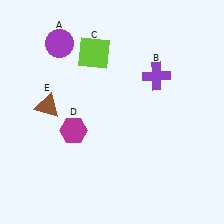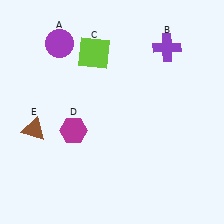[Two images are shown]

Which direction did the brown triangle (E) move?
The brown triangle (E) moved down.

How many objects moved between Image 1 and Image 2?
2 objects moved between the two images.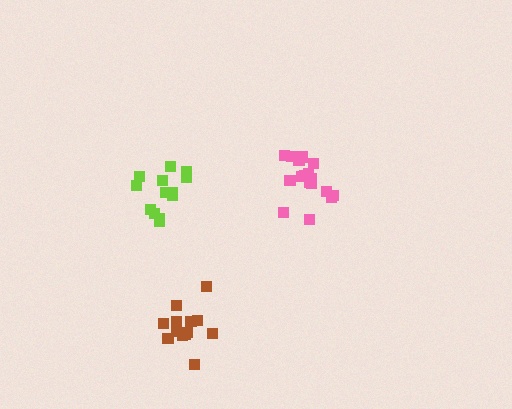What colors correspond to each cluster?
The clusters are colored: pink, lime, brown.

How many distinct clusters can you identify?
There are 3 distinct clusters.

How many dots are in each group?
Group 1: 17 dots, Group 2: 13 dots, Group 3: 13 dots (43 total).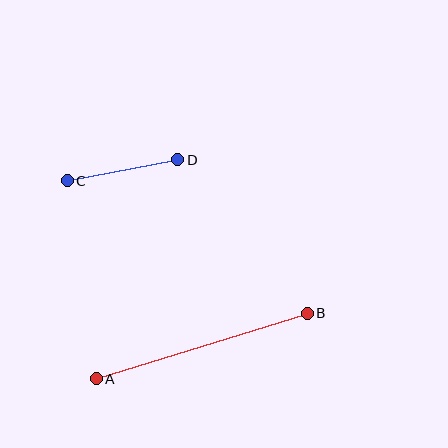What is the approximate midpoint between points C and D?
The midpoint is at approximately (123, 170) pixels.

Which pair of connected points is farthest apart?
Points A and B are farthest apart.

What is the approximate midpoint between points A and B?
The midpoint is at approximately (202, 346) pixels.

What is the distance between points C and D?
The distance is approximately 112 pixels.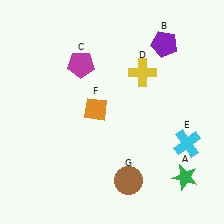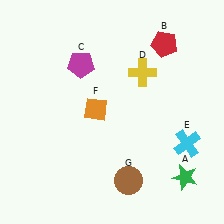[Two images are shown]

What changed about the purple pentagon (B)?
In Image 1, B is purple. In Image 2, it changed to red.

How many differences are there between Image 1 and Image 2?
There is 1 difference between the two images.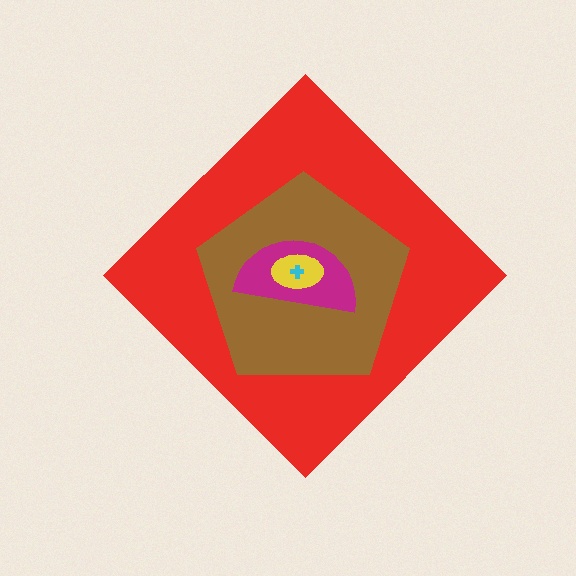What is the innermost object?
The cyan cross.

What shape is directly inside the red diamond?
The brown pentagon.